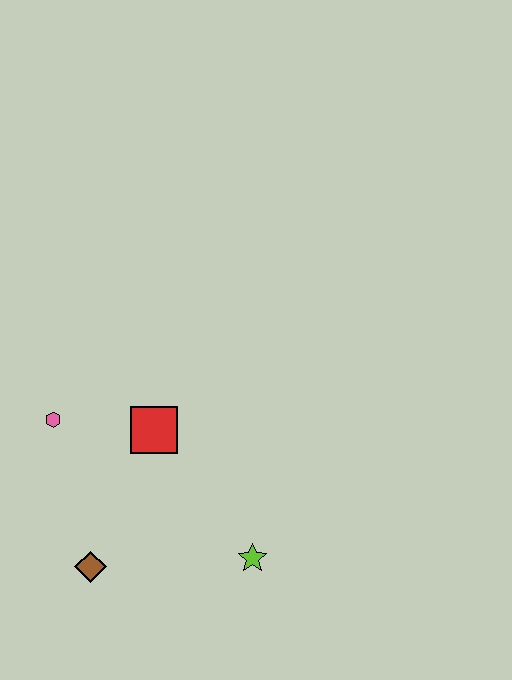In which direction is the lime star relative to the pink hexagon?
The lime star is to the right of the pink hexagon.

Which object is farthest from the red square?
The lime star is farthest from the red square.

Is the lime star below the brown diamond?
No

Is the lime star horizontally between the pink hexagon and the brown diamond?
No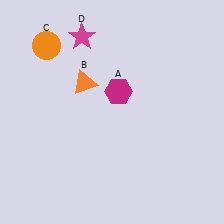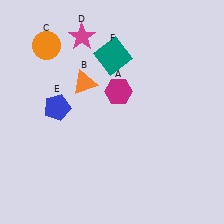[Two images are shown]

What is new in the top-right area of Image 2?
A teal square (F) was added in the top-right area of Image 2.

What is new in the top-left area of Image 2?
A blue pentagon (E) was added in the top-left area of Image 2.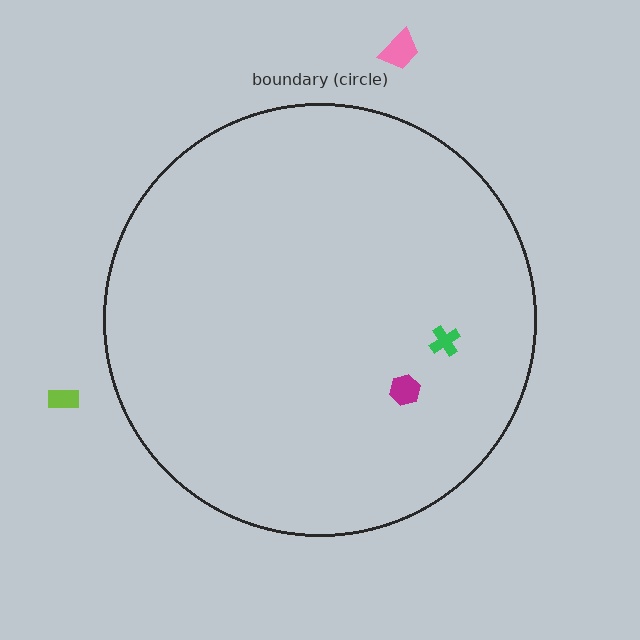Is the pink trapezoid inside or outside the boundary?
Outside.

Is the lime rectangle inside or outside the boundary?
Outside.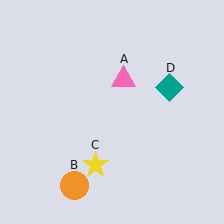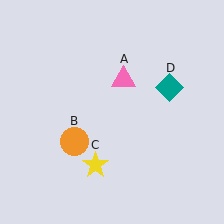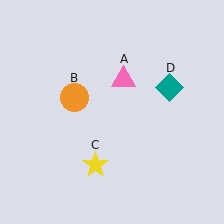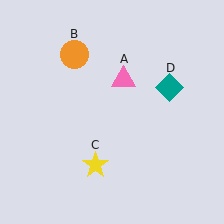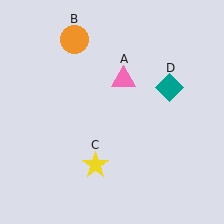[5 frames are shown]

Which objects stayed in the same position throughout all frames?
Pink triangle (object A) and yellow star (object C) and teal diamond (object D) remained stationary.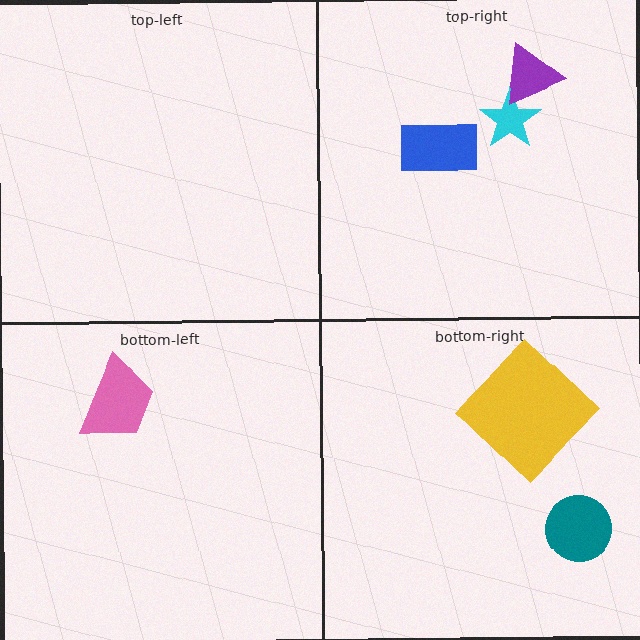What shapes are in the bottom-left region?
The pink trapezoid.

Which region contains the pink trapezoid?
The bottom-left region.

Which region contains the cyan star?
The top-right region.